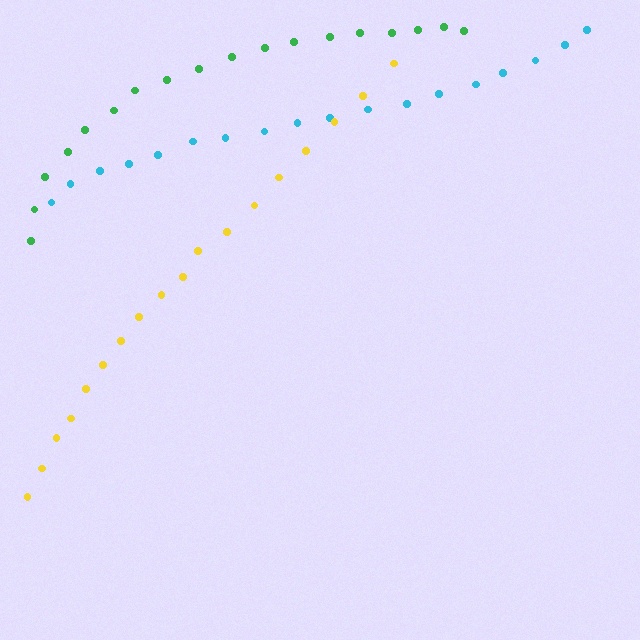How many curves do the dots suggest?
There are 3 distinct paths.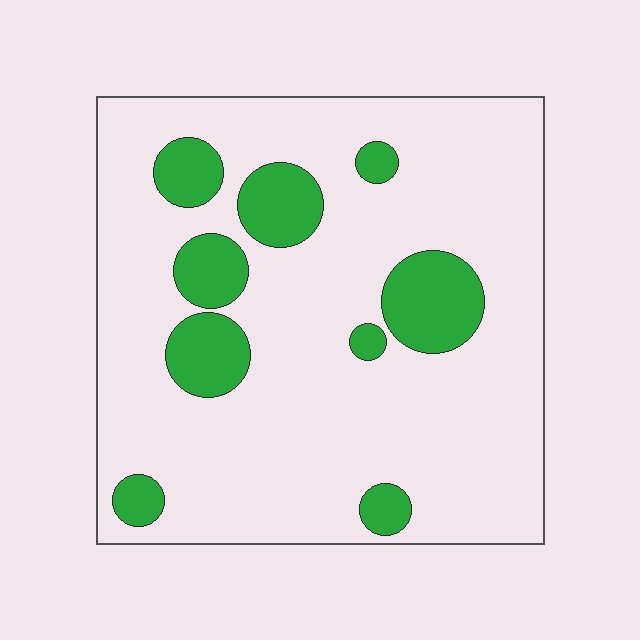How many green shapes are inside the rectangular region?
9.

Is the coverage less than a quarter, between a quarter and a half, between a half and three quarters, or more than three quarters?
Less than a quarter.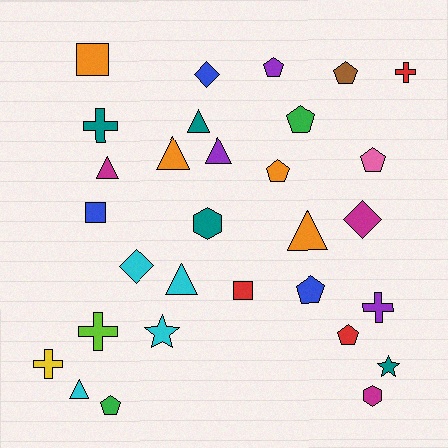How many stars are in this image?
There are 2 stars.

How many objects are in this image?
There are 30 objects.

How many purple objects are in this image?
There are 3 purple objects.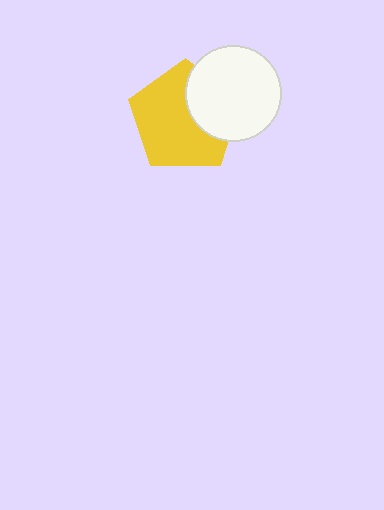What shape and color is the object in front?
The object in front is a white circle.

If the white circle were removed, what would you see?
You would see the complete yellow pentagon.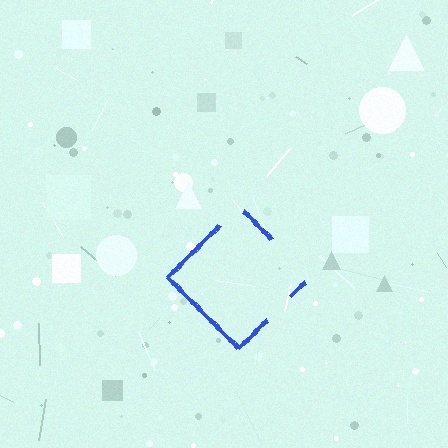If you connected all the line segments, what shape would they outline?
They would outline a diamond.